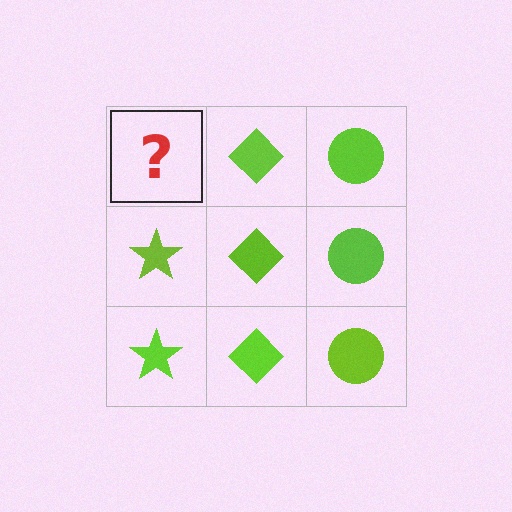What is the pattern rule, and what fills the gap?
The rule is that each column has a consistent shape. The gap should be filled with a lime star.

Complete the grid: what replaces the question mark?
The question mark should be replaced with a lime star.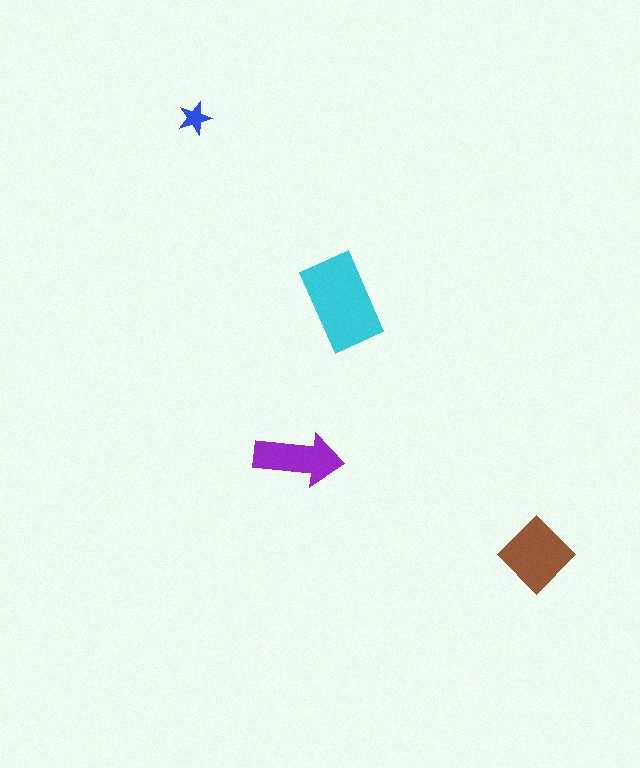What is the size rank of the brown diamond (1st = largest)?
2nd.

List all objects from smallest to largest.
The blue star, the purple arrow, the brown diamond, the cyan rectangle.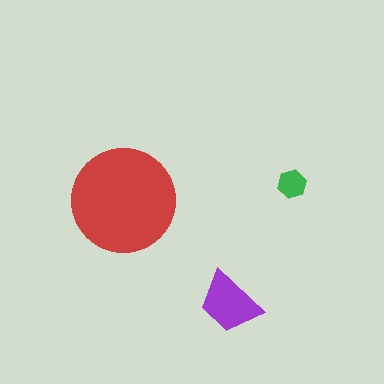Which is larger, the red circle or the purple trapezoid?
The red circle.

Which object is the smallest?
The green hexagon.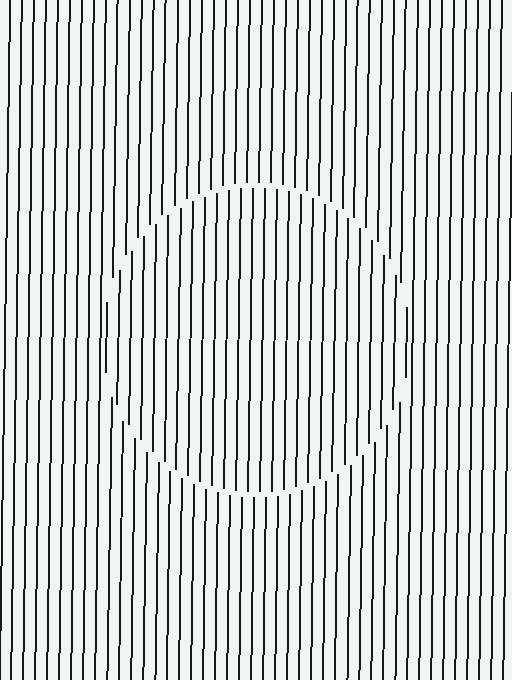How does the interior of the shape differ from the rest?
The interior of the shape contains the same grating, shifted by half a period — the contour is defined by the phase discontinuity where line-ends from the inner and outer gratings abut.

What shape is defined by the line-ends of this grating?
An illusory circle. The interior of the shape contains the same grating, shifted by half a period — the contour is defined by the phase discontinuity where line-ends from the inner and outer gratings abut.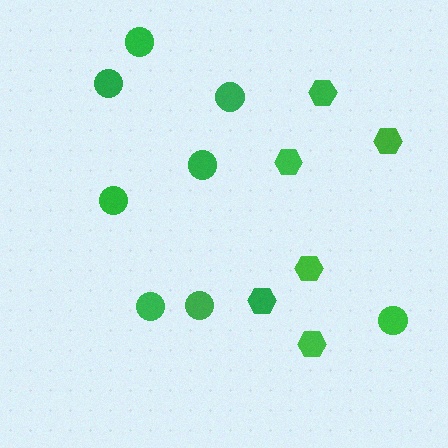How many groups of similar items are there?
There are 2 groups: one group of hexagons (6) and one group of circles (8).